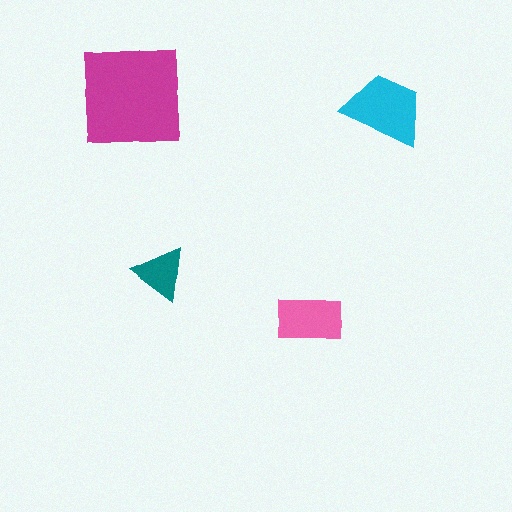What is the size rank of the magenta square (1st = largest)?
1st.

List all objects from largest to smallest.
The magenta square, the cyan trapezoid, the pink rectangle, the teal triangle.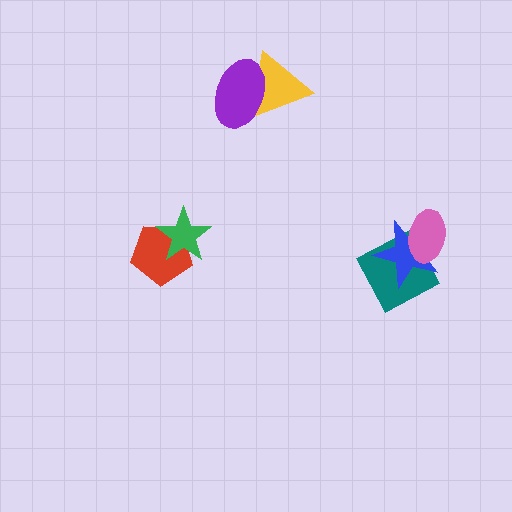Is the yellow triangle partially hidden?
Yes, it is partially covered by another shape.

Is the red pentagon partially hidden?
Yes, it is partially covered by another shape.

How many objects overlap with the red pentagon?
1 object overlaps with the red pentagon.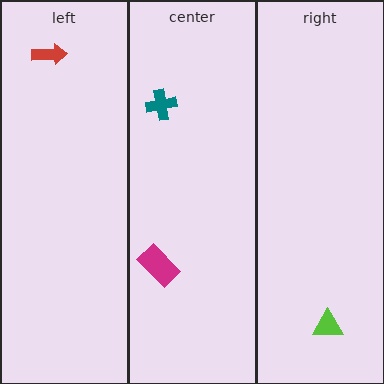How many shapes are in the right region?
1.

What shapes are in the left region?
The red arrow.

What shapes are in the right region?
The lime triangle.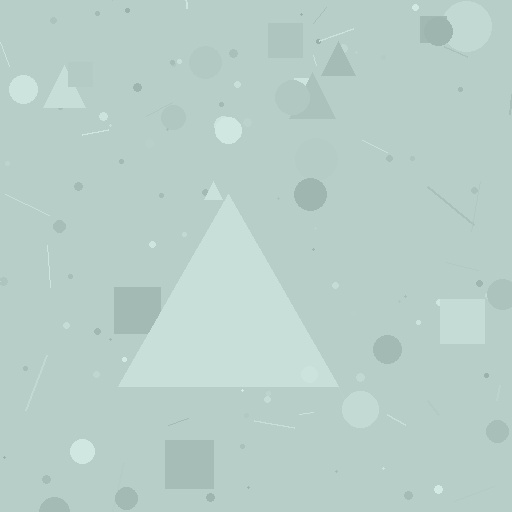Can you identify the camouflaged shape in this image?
The camouflaged shape is a triangle.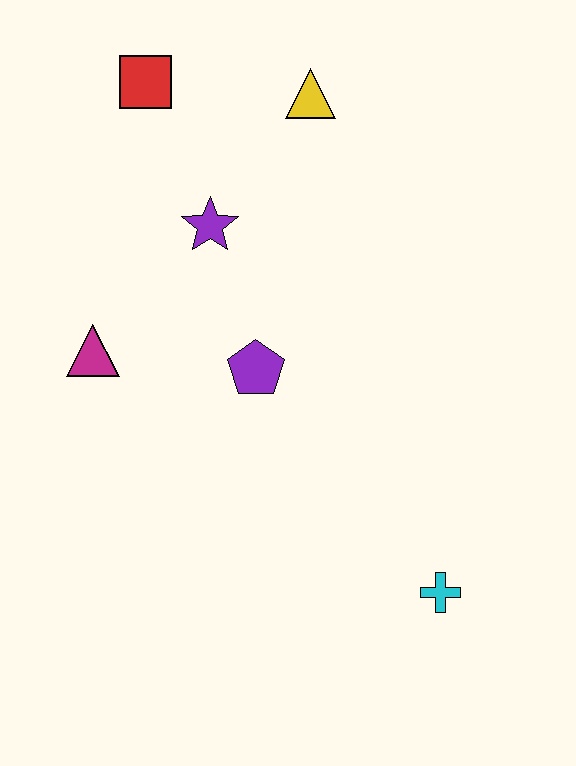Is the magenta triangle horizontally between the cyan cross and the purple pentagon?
No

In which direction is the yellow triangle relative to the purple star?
The yellow triangle is above the purple star.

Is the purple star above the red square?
No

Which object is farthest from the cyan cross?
The red square is farthest from the cyan cross.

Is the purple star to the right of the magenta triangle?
Yes